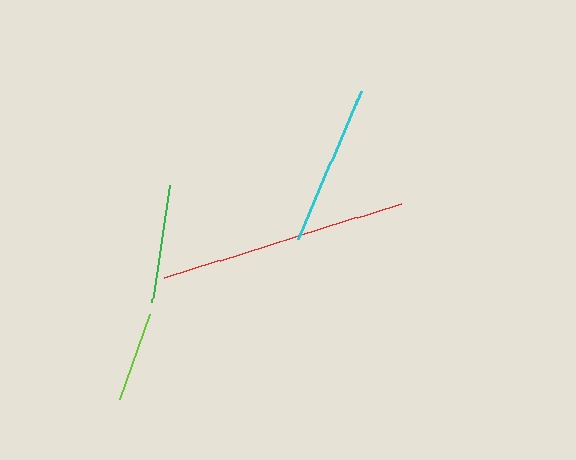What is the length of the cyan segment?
The cyan segment is approximately 161 pixels long.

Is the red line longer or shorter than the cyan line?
The red line is longer than the cyan line.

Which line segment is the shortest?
The lime line is the shortest at approximately 91 pixels.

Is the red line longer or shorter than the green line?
The red line is longer than the green line.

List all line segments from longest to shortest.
From longest to shortest: red, cyan, green, lime.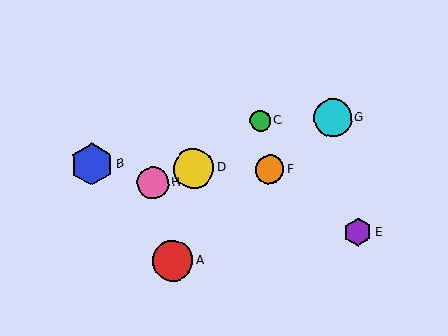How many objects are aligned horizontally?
2 objects (C, G) are aligned horizontally.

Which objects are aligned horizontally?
Objects C, G are aligned horizontally.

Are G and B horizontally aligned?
No, G is at y≈118 and B is at y≈164.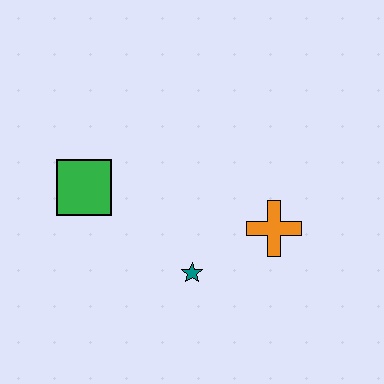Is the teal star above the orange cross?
No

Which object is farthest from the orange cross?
The green square is farthest from the orange cross.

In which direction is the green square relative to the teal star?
The green square is to the left of the teal star.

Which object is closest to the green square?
The teal star is closest to the green square.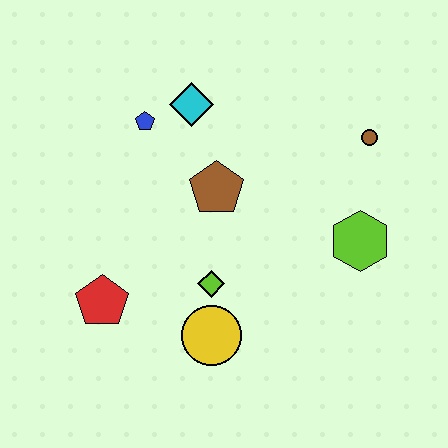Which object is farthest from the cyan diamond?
The yellow circle is farthest from the cyan diamond.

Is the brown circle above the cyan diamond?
No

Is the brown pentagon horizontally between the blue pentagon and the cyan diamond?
No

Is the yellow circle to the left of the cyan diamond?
No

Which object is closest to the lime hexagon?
The brown circle is closest to the lime hexagon.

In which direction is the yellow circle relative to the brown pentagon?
The yellow circle is below the brown pentagon.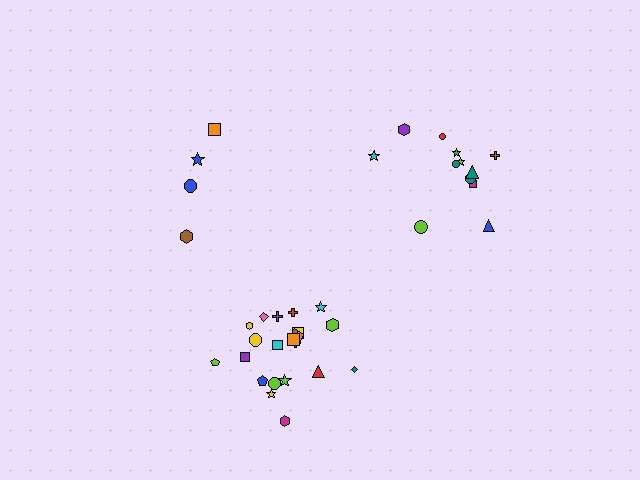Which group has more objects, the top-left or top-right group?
The top-right group.